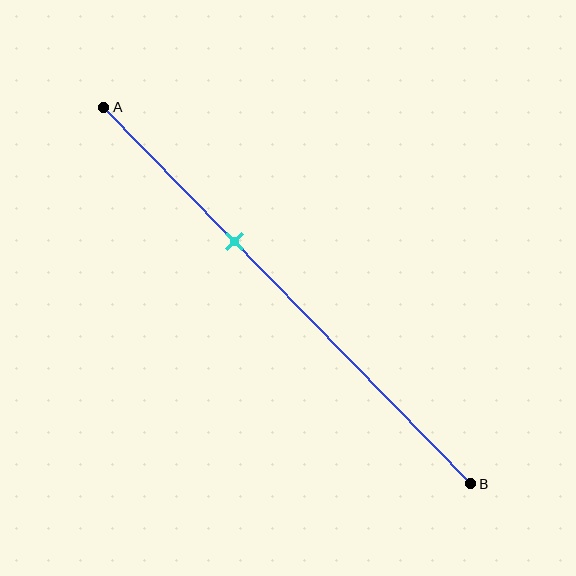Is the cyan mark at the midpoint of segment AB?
No, the mark is at about 35% from A, not at the 50% midpoint.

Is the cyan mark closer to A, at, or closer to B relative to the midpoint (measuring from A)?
The cyan mark is closer to point A than the midpoint of segment AB.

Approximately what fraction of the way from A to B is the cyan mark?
The cyan mark is approximately 35% of the way from A to B.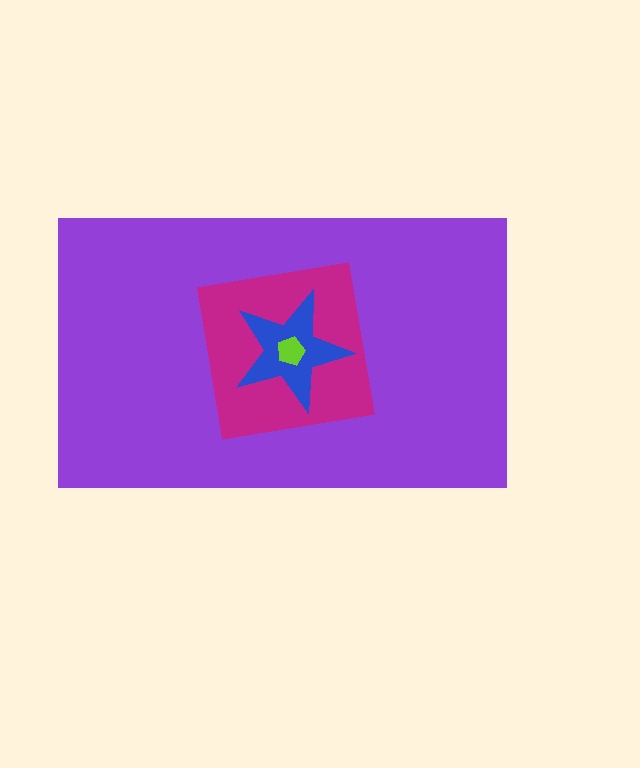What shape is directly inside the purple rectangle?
The magenta square.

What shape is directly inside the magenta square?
The blue star.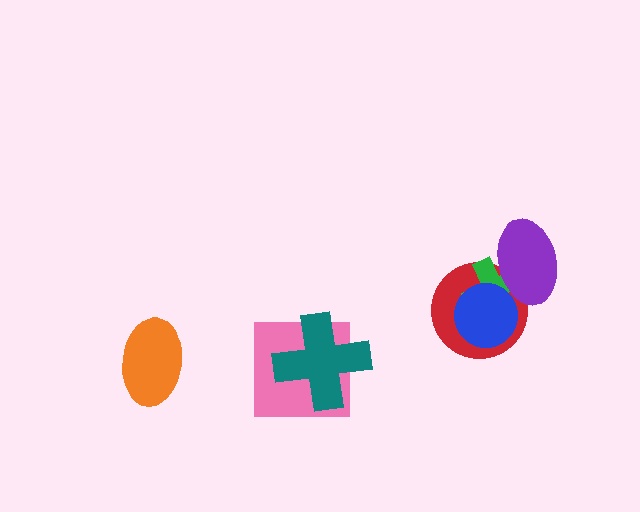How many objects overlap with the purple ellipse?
3 objects overlap with the purple ellipse.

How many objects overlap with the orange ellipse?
0 objects overlap with the orange ellipse.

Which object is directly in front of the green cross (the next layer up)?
The blue circle is directly in front of the green cross.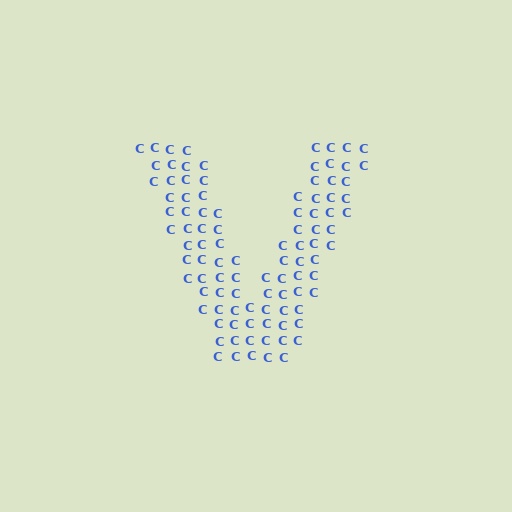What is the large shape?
The large shape is the letter V.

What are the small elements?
The small elements are letter C's.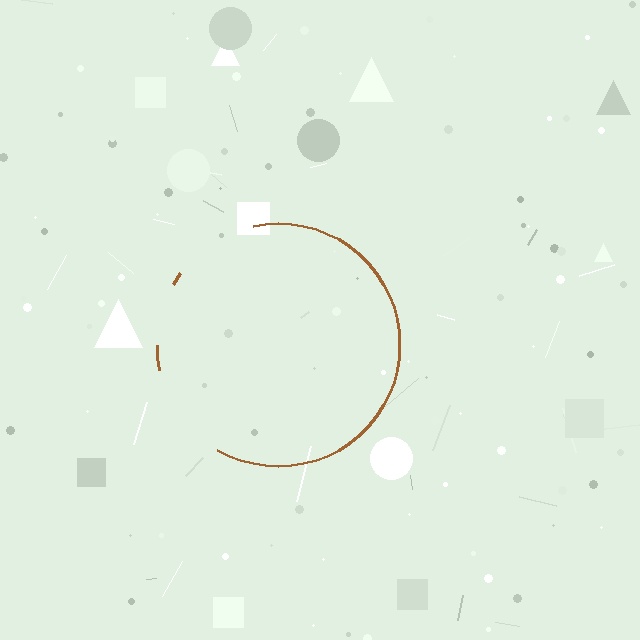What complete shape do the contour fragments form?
The contour fragments form a circle.